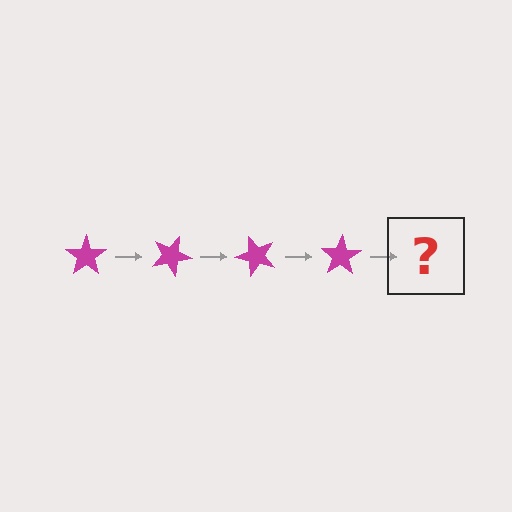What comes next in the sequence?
The next element should be a magenta star rotated 100 degrees.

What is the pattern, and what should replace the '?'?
The pattern is that the star rotates 25 degrees each step. The '?' should be a magenta star rotated 100 degrees.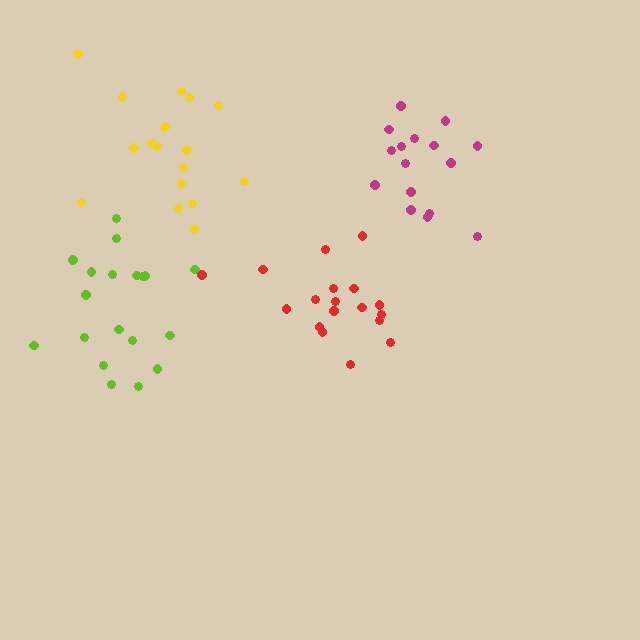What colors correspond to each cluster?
The clusters are colored: lime, red, magenta, yellow.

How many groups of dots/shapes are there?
There are 4 groups.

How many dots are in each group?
Group 1: 19 dots, Group 2: 18 dots, Group 3: 16 dots, Group 4: 18 dots (71 total).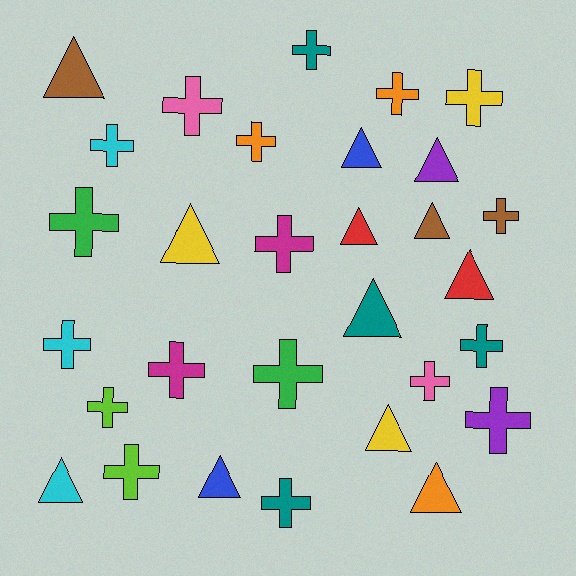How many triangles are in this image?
There are 12 triangles.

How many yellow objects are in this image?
There are 3 yellow objects.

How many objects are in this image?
There are 30 objects.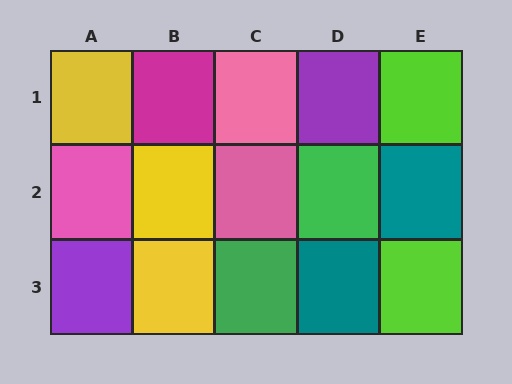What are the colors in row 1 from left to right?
Yellow, magenta, pink, purple, lime.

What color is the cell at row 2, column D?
Green.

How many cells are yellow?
3 cells are yellow.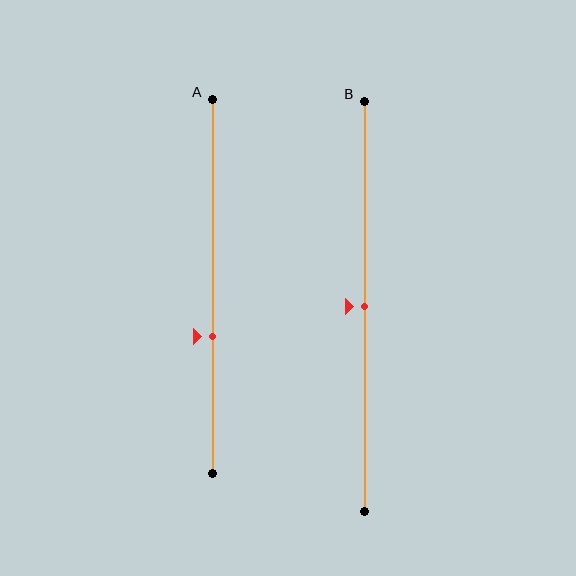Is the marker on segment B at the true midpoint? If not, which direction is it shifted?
Yes, the marker on segment B is at the true midpoint.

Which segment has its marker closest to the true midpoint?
Segment B has its marker closest to the true midpoint.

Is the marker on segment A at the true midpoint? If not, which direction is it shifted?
No, the marker on segment A is shifted downward by about 13% of the segment length.